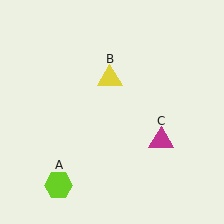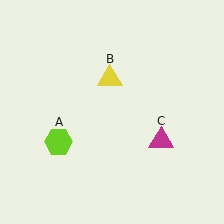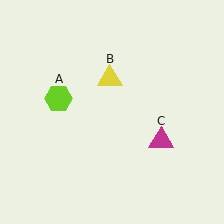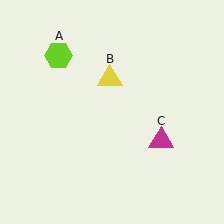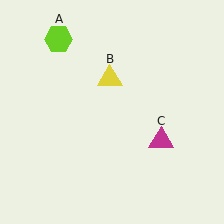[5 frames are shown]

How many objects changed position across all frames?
1 object changed position: lime hexagon (object A).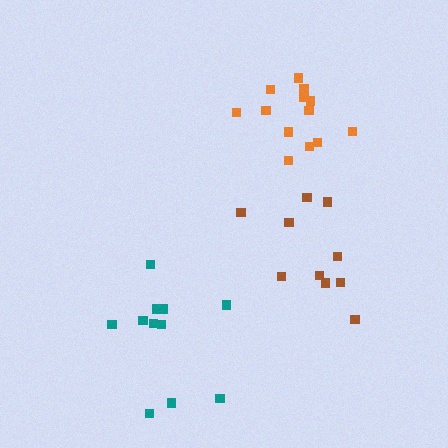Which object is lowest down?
The teal cluster is bottommost.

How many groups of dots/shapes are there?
There are 3 groups.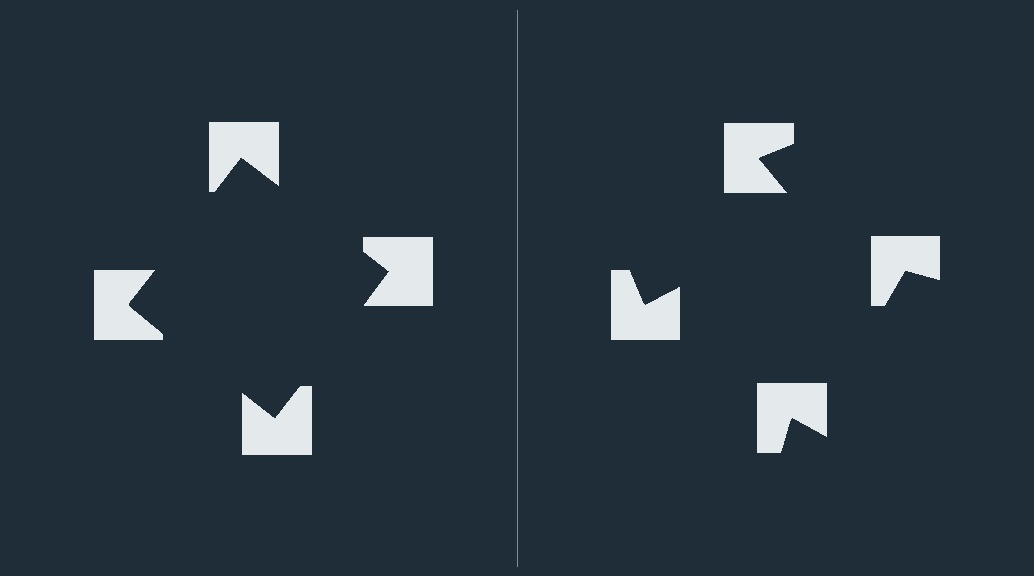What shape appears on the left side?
An illusory square.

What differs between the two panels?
The notched squares are positioned identically on both sides; only the wedge orientations differ. On the left they align to a square; on the right they are misaligned.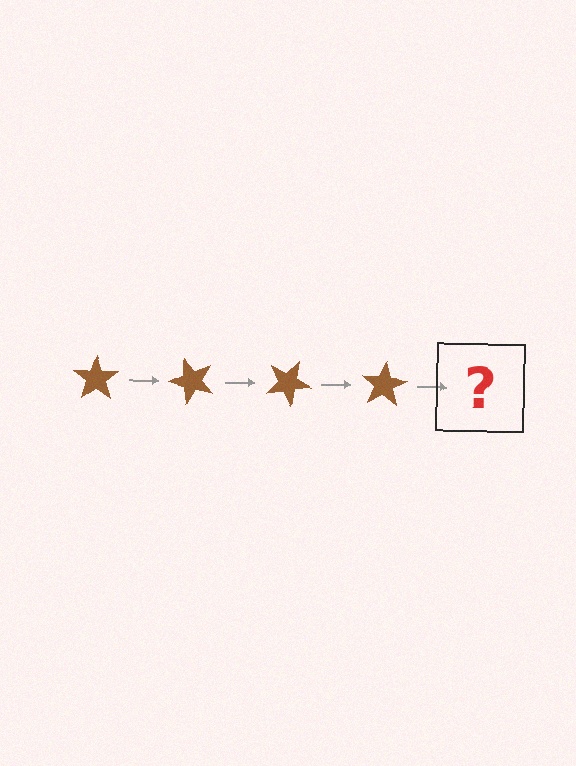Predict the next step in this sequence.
The next step is a brown star rotated 200 degrees.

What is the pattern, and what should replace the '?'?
The pattern is that the star rotates 50 degrees each step. The '?' should be a brown star rotated 200 degrees.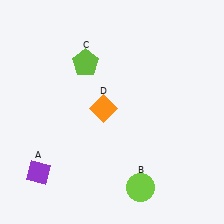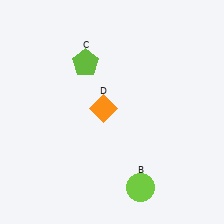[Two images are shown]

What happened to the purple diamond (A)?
The purple diamond (A) was removed in Image 2. It was in the bottom-left area of Image 1.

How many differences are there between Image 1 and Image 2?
There is 1 difference between the two images.